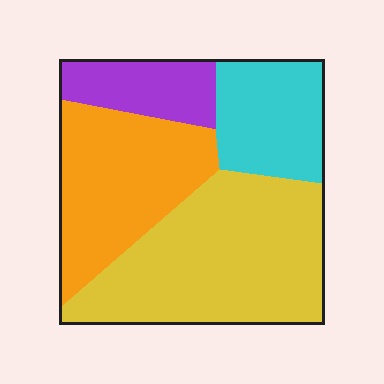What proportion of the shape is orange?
Orange takes up about one quarter (1/4) of the shape.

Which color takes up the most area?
Yellow, at roughly 40%.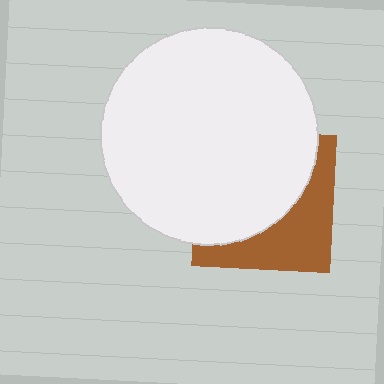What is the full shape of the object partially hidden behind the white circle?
The partially hidden object is a brown square.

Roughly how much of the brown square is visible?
A small part of it is visible (roughly 39%).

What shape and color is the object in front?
The object in front is a white circle.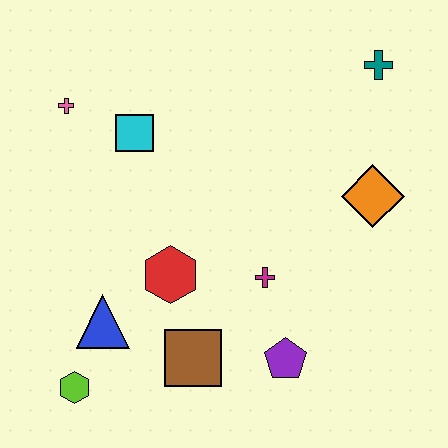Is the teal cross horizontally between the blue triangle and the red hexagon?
No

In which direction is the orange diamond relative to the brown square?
The orange diamond is to the right of the brown square.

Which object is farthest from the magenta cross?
The pink cross is farthest from the magenta cross.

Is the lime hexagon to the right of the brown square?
No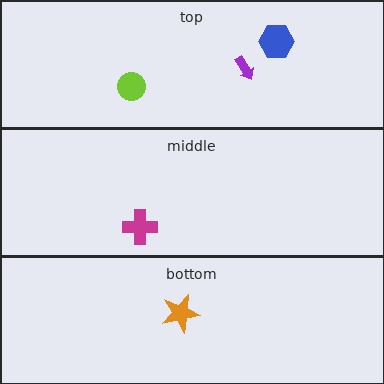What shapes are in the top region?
The blue hexagon, the lime circle, the purple arrow.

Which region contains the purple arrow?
The top region.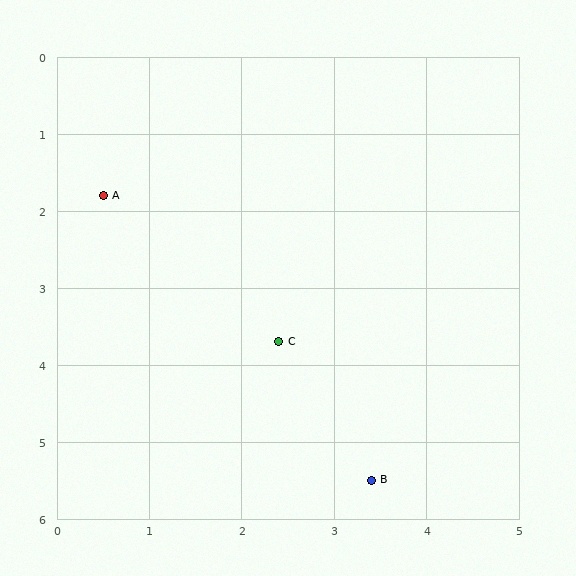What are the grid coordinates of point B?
Point B is at approximately (3.4, 5.5).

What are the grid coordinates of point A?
Point A is at approximately (0.5, 1.8).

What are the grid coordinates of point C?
Point C is at approximately (2.4, 3.7).